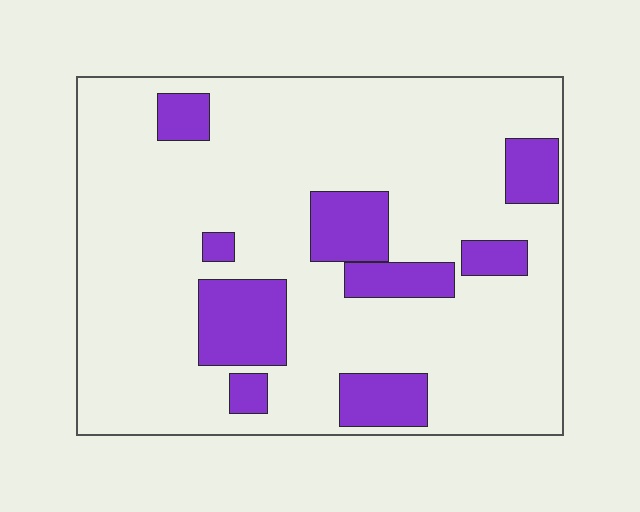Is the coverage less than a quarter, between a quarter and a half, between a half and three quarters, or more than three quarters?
Less than a quarter.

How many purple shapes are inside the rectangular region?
9.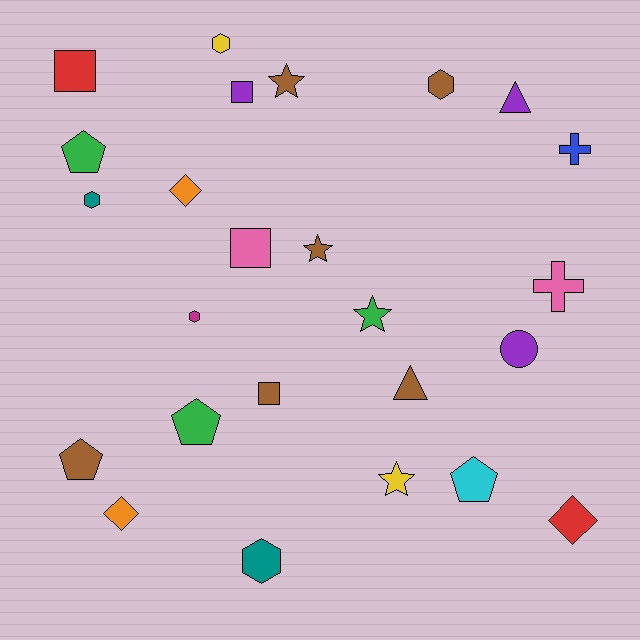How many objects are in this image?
There are 25 objects.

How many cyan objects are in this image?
There is 1 cyan object.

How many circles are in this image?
There is 1 circle.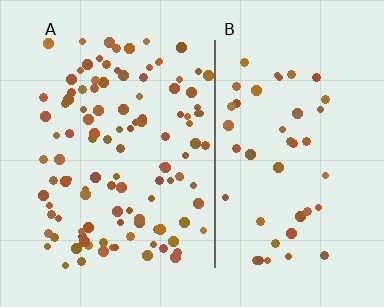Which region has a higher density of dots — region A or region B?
A (the left).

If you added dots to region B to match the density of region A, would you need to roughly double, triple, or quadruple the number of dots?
Approximately triple.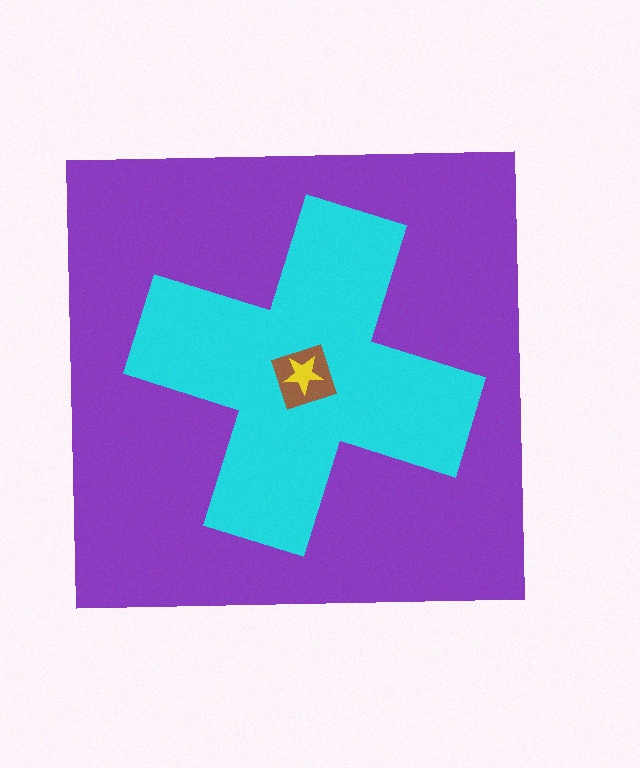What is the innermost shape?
The yellow star.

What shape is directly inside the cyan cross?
The brown diamond.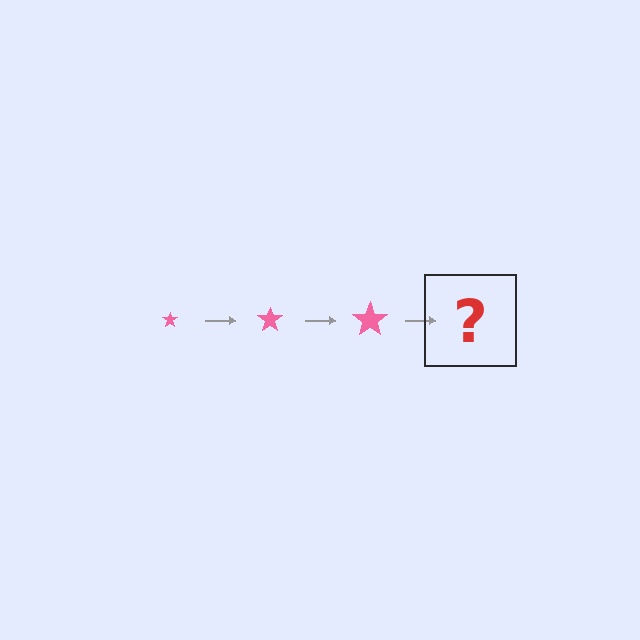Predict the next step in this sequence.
The next step is a pink star, larger than the previous one.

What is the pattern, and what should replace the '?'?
The pattern is that the star gets progressively larger each step. The '?' should be a pink star, larger than the previous one.